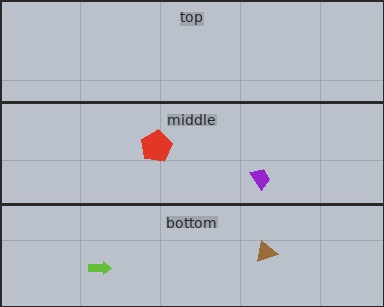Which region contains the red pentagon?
The middle region.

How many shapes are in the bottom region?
2.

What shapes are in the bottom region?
The brown triangle, the lime arrow.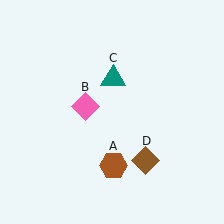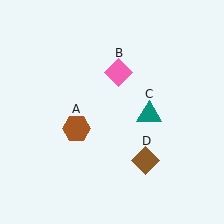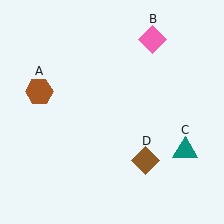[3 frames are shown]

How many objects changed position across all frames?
3 objects changed position: brown hexagon (object A), pink diamond (object B), teal triangle (object C).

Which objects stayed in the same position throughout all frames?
Brown diamond (object D) remained stationary.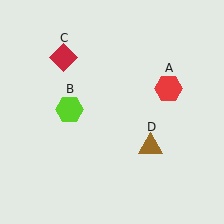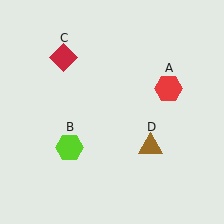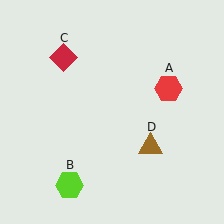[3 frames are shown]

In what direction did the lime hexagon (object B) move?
The lime hexagon (object B) moved down.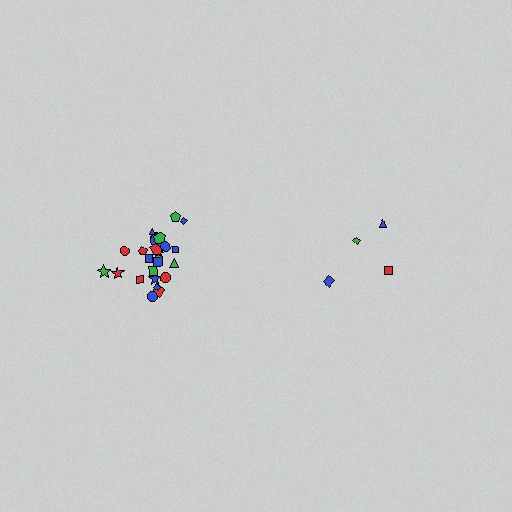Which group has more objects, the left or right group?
The left group.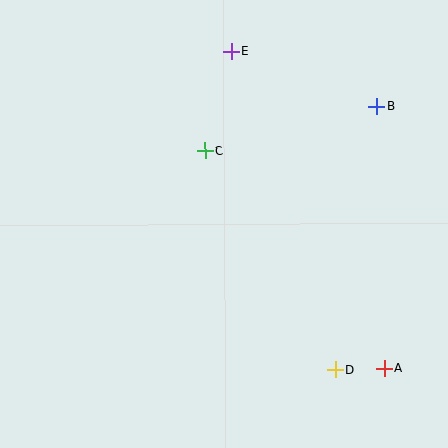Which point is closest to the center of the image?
Point C at (205, 151) is closest to the center.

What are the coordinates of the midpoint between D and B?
The midpoint between D and B is at (356, 238).